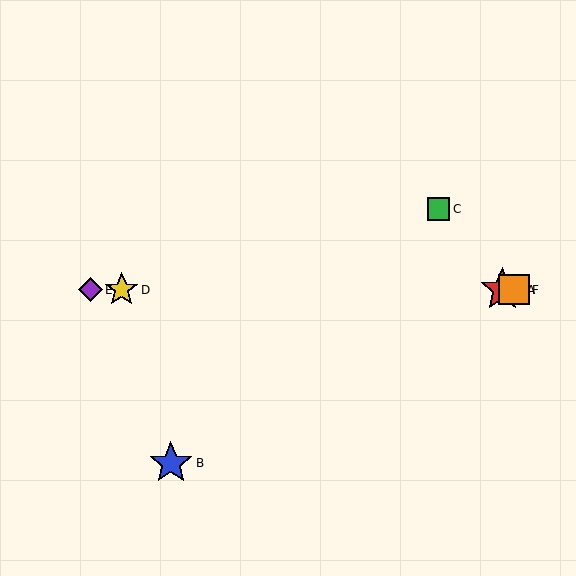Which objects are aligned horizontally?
Objects A, D, E, F are aligned horizontally.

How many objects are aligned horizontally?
4 objects (A, D, E, F) are aligned horizontally.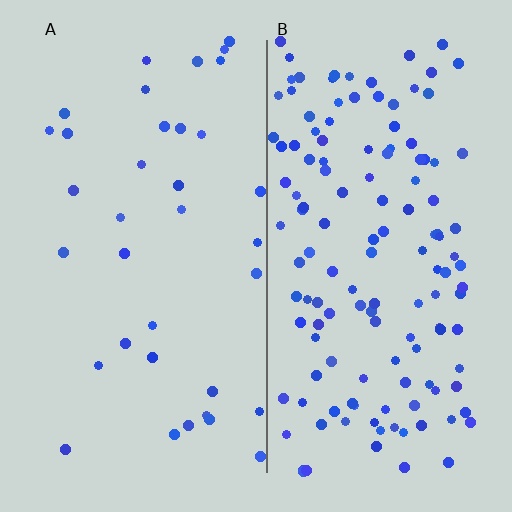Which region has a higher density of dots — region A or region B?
B (the right).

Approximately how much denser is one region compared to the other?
Approximately 3.9× — region B over region A.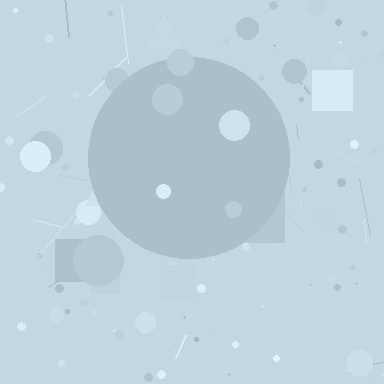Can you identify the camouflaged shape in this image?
The camouflaged shape is a circle.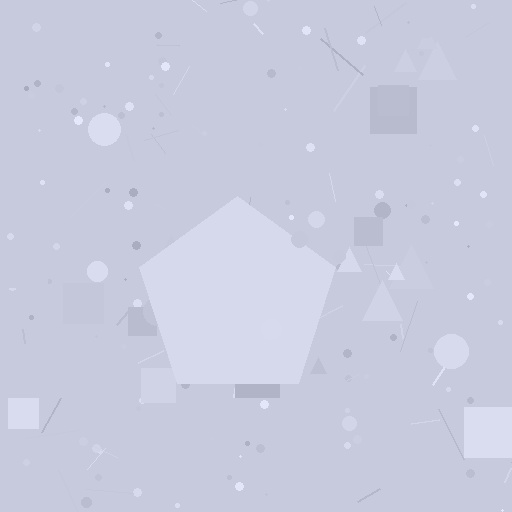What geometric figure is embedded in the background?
A pentagon is embedded in the background.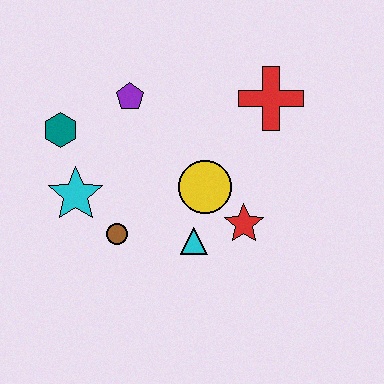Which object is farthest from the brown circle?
The red cross is farthest from the brown circle.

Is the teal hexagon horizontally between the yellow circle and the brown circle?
No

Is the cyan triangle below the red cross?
Yes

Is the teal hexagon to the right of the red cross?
No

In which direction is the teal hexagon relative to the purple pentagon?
The teal hexagon is to the left of the purple pentagon.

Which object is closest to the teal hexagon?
The cyan star is closest to the teal hexagon.